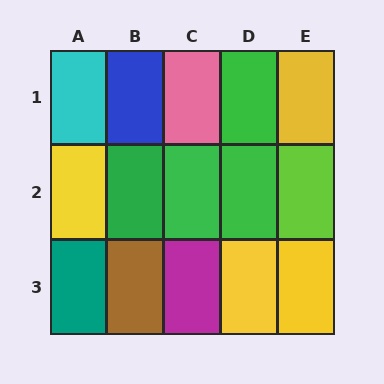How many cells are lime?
1 cell is lime.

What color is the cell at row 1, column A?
Cyan.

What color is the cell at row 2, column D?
Green.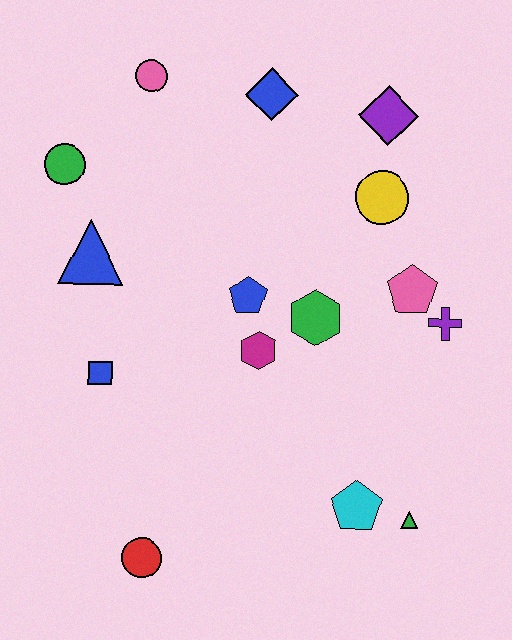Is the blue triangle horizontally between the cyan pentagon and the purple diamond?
No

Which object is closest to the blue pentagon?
The magenta hexagon is closest to the blue pentagon.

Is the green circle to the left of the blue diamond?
Yes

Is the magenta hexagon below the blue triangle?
Yes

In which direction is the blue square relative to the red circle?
The blue square is above the red circle.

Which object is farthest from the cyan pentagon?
The pink circle is farthest from the cyan pentagon.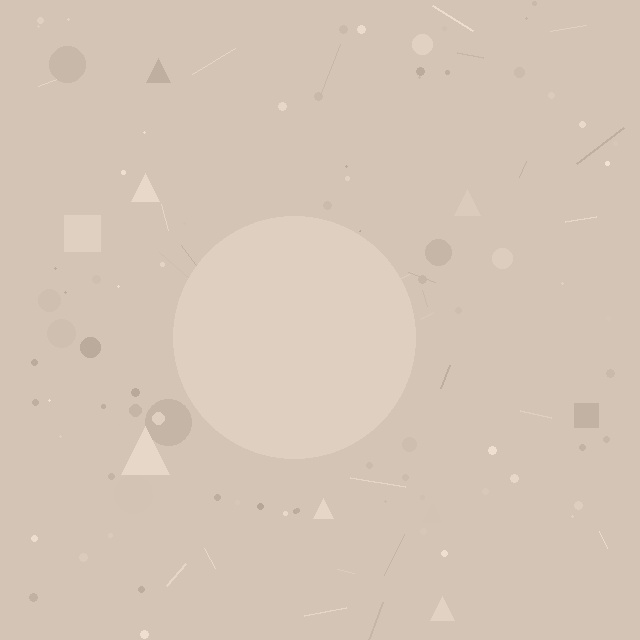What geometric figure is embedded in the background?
A circle is embedded in the background.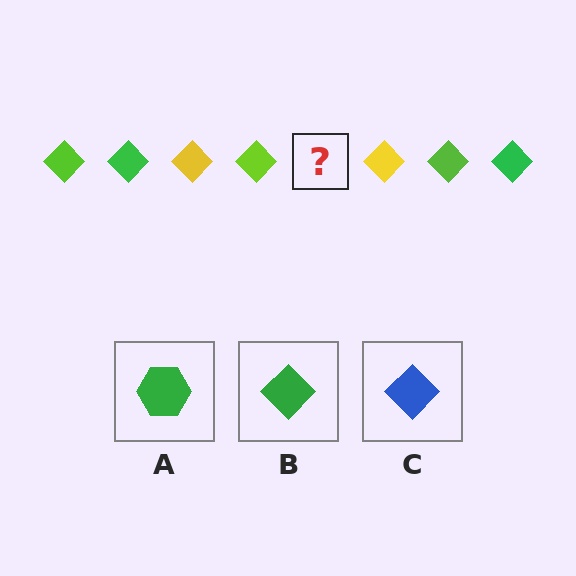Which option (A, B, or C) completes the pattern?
B.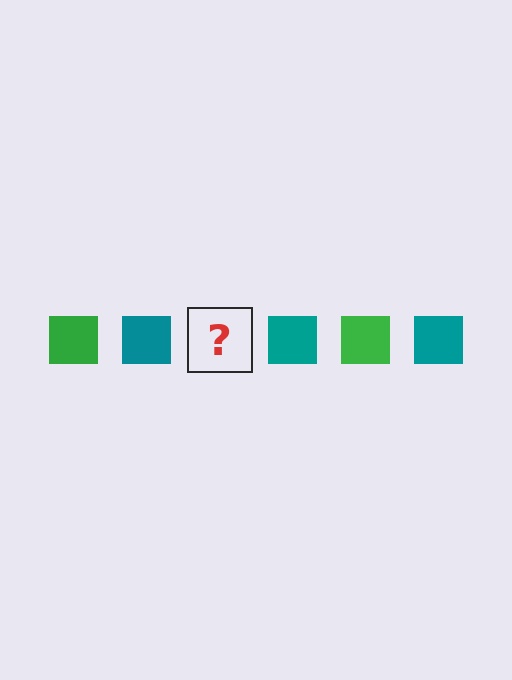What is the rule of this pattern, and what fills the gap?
The rule is that the pattern cycles through green, teal squares. The gap should be filled with a green square.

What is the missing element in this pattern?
The missing element is a green square.